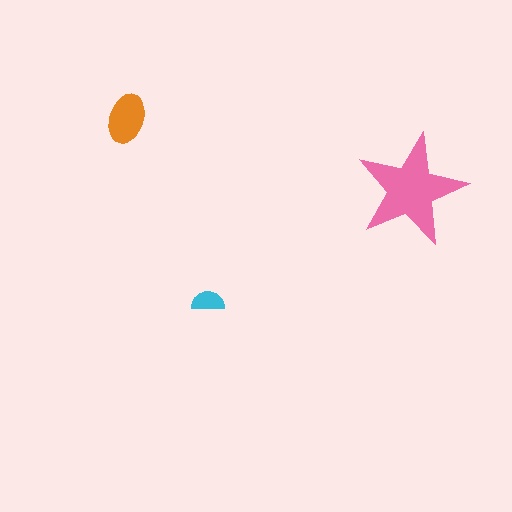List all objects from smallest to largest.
The cyan semicircle, the orange ellipse, the pink star.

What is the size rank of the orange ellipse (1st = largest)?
2nd.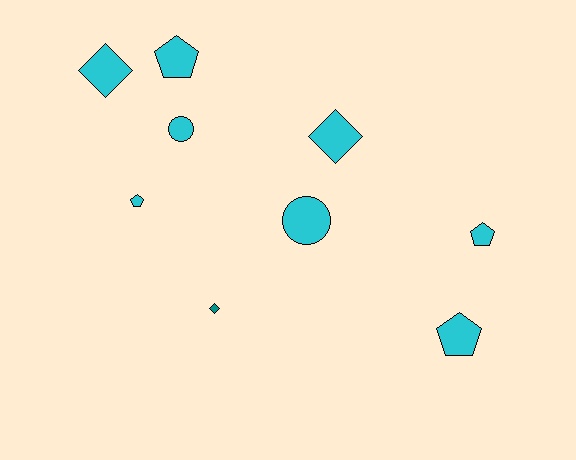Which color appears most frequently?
Cyan, with 8 objects.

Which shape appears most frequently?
Pentagon, with 4 objects.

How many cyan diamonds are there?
There are 2 cyan diamonds.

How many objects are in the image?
There are 9 objects.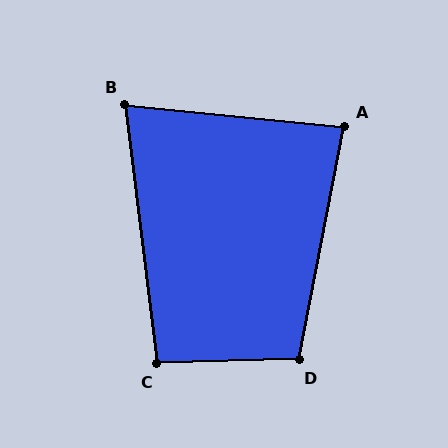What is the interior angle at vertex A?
Approximately 85 degrees (acute).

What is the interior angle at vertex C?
Approximately 95 degrees (obtuse).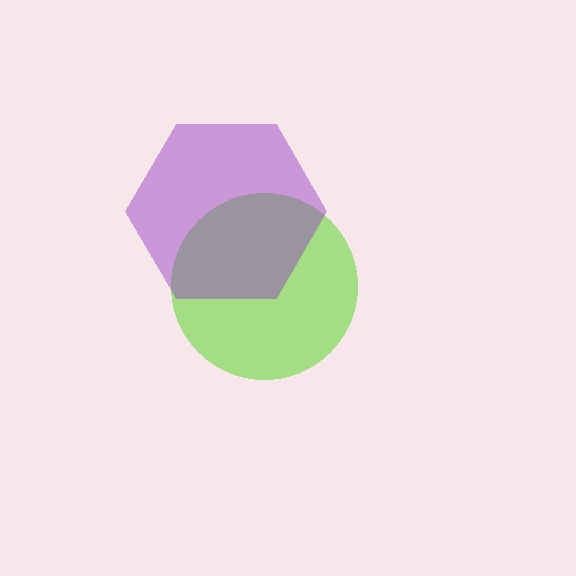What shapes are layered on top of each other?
The layered shapes are: a lime circle, a purple hexagon.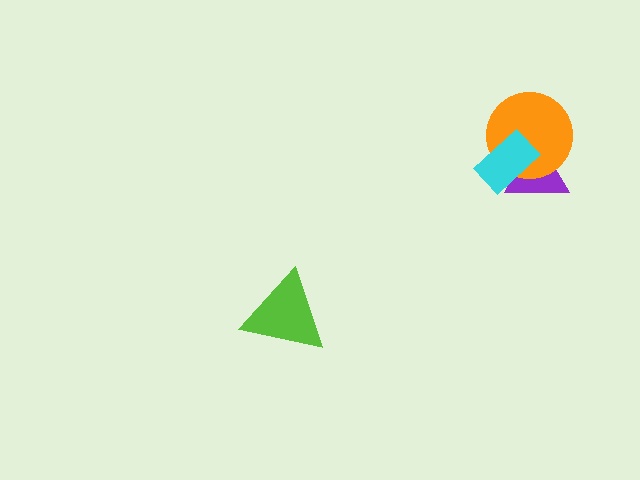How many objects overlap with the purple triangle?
2 objects overlap with the purple triangle.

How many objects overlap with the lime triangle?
0 objects overlap with the lime triangle.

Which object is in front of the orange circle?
The cyan rectangle is in front of the orange circle.